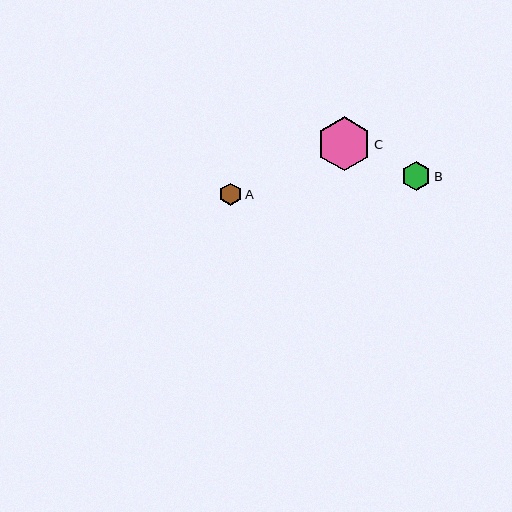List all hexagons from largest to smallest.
From largest to smallest: C, B, A.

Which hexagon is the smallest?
Hexagon A is the smallest with a size of approximately 22 pixels.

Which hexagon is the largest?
Hexagon C is the largest with a size of approximately 54 pixels.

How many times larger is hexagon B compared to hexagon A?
Hexagon B is approximately 1.3 times the size of hexagon A.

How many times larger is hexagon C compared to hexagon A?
Hexagon C is approximately 2.4 times the size of hexagon A.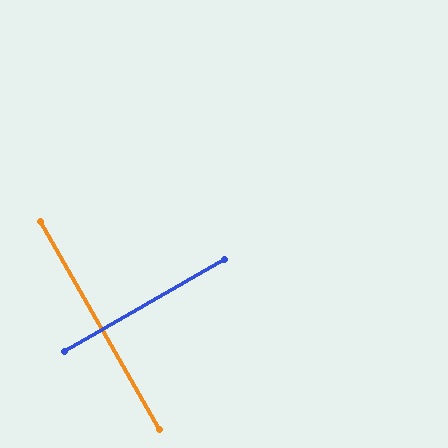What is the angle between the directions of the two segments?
Approximately 90 degrees.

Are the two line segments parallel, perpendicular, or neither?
Perpendicular — they meet at approximately 90°.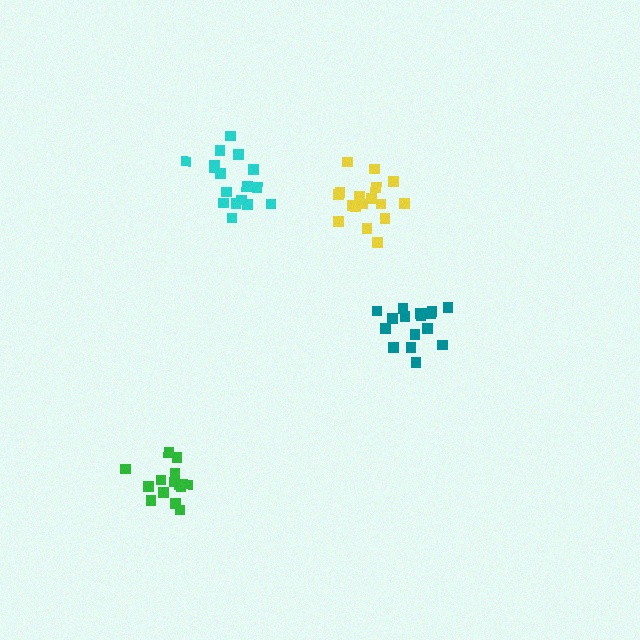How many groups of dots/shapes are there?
There are 4 groups.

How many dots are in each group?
Group 1: 16 dots, Group 2: 17 dots, Group 3: 14 dots, Group 4: 17 dots (64 total).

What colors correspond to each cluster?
The clusters are colored: teal, yellow, green, cyan.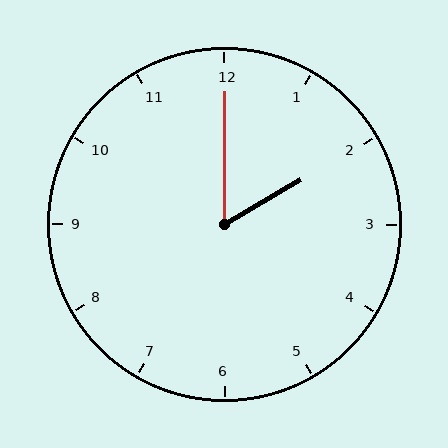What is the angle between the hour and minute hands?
Approximately 60 degrees.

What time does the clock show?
2:00.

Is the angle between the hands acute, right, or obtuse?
It is acute.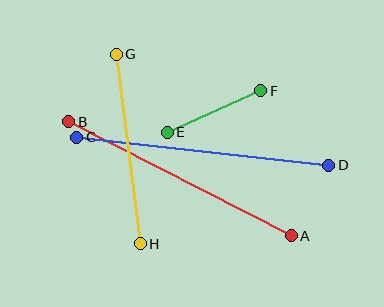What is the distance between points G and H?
The distance is approximately 191 pixels.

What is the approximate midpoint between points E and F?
The midpoint is at approximately (214, 112) pixels.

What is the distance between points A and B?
The distance is approximately 250 pixels.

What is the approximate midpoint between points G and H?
The midpoint is at approximately (128, 149) pixels.